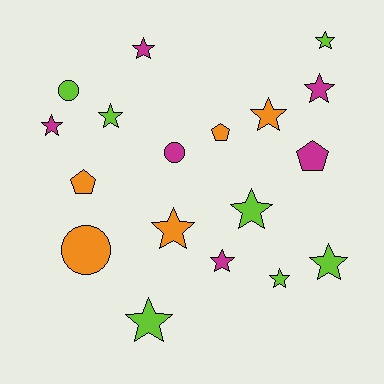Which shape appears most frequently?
Star, with 12 objects.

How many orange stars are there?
There are 2 orange stars.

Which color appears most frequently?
Lime, with 7 objects.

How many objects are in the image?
There are 18 objects.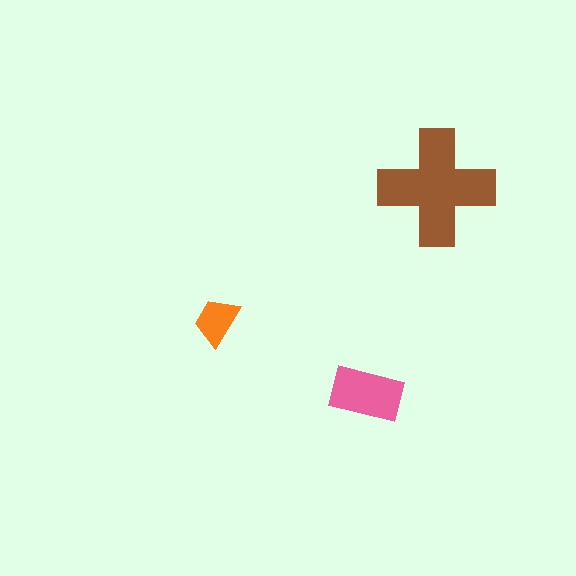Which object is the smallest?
The orange trapezoid.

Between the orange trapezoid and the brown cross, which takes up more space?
The brown cross.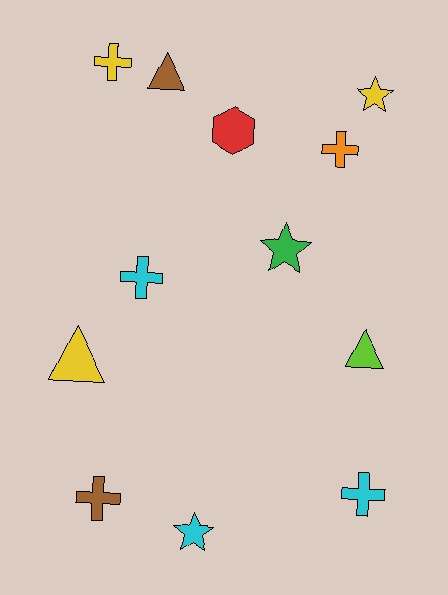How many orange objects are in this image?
There is 1 orange object.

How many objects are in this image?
There are 12 objects.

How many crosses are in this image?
There are 5 crosses.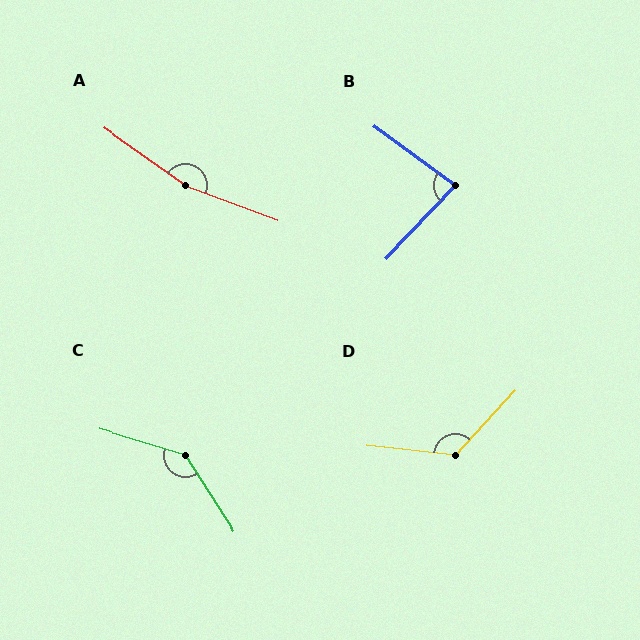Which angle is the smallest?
B, at approximately 83 degrees.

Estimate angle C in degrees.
Approximately 139 degrees.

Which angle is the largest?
A, at approximately 165 degrees.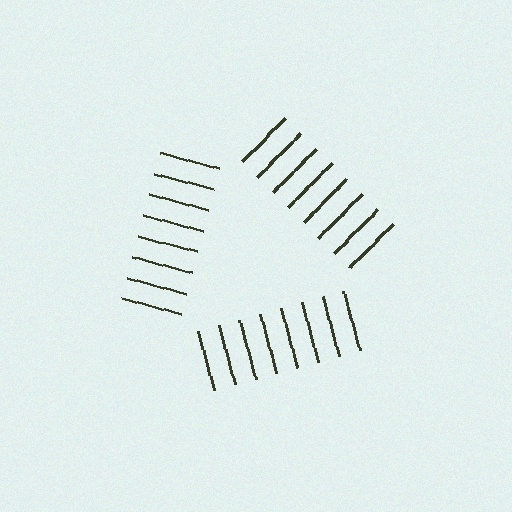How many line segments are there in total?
24 — 8 along each of the 3 edges.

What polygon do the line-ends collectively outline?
An illusory triangle — the line segments terminate on its edges but no continuous stroke is drawn.